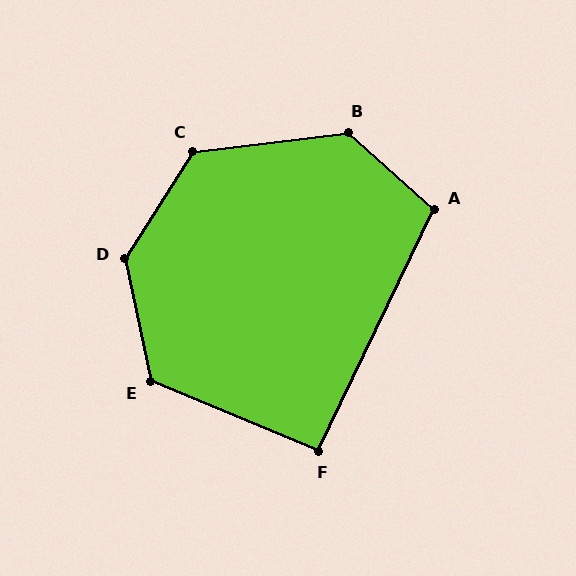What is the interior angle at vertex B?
Approximately 132 degrees (obtuse).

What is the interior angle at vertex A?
Approximately 106 degrees (obtuse).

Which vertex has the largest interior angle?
D, at approximately 135 degrees.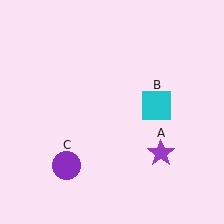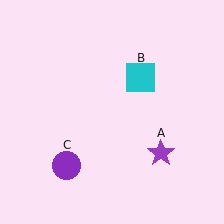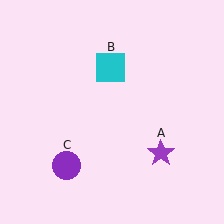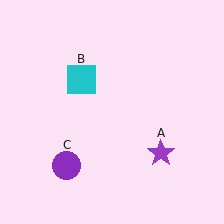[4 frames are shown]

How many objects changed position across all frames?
1 object changed position: cyan square (object B).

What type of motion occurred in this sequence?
The cyan square (object B) rotated counterclockwise around the center of the scene.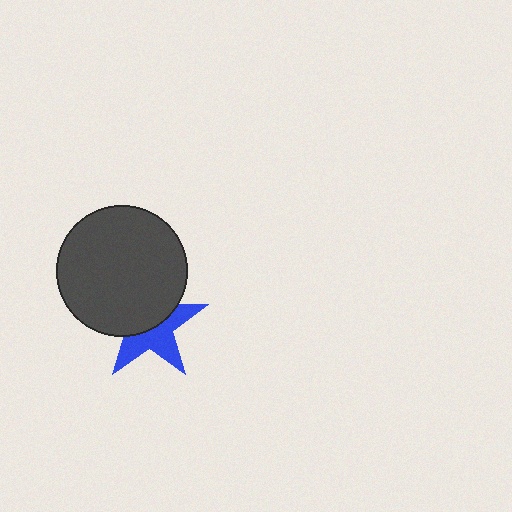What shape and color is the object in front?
The object in front is a dark gray circle.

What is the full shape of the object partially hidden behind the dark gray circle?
The partially hidden object is a blue star.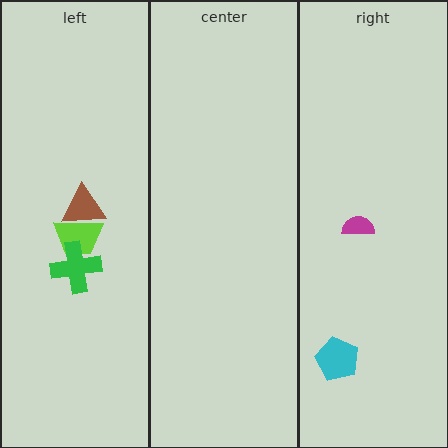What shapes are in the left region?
The lime trapezoid, the green cross, the brown triangle.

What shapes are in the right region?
The cyan pentagon, the magenta semicircle.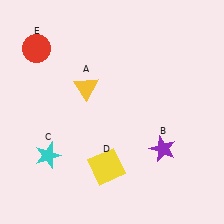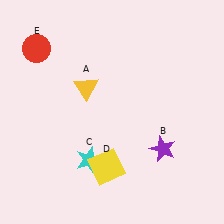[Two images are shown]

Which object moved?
The cyan star (C) moved right.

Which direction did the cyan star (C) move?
The cyan star (C) moved right.